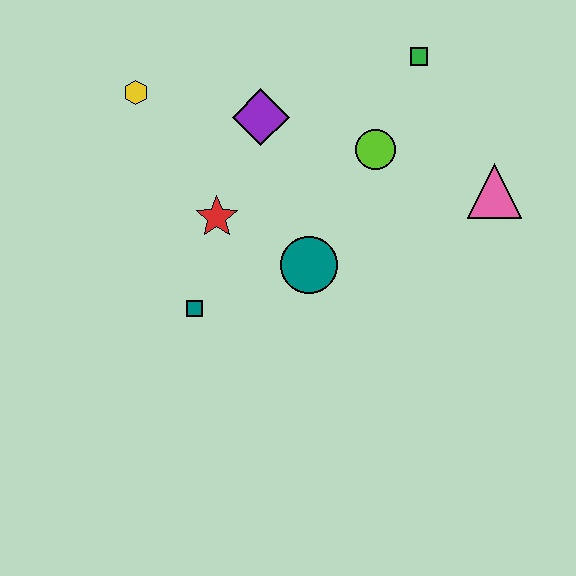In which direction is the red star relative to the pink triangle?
The red star is to the left of the pink triangle.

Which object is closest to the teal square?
The red star is closest to the teal square.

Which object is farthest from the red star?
The pink triangle is farthest from the red star.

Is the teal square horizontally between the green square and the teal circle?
No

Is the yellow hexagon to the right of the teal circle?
No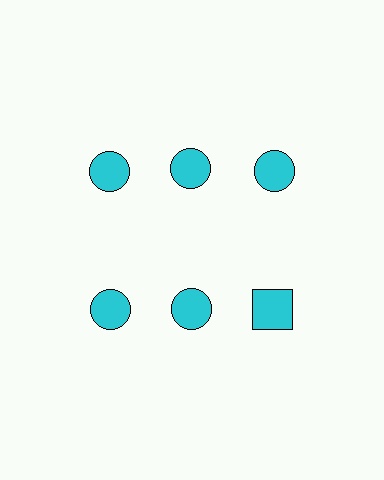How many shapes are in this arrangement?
There are 6 shapes arranged in a grid pattern.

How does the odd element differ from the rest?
It has a different shape: square instead of circle.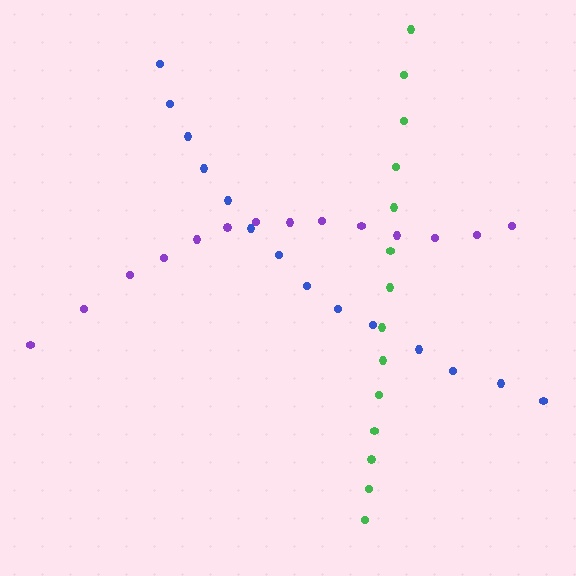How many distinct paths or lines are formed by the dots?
There are 3 distinct paths.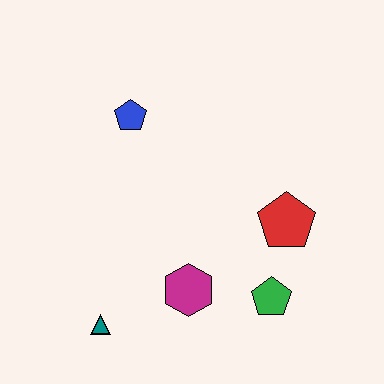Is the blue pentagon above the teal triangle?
Yes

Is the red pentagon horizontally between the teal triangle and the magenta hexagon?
No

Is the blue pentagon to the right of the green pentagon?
No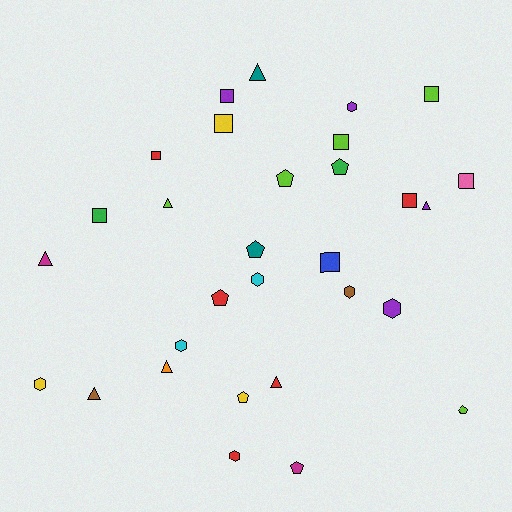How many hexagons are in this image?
There are 7 hexagons.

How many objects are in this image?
There are 30 objects.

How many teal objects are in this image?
There are 2 teal objects.